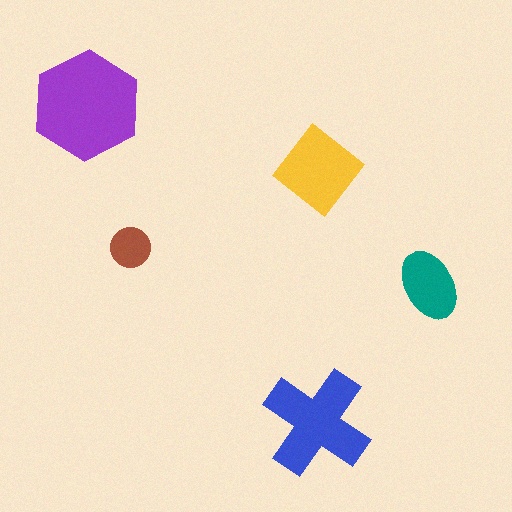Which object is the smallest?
The brown circle.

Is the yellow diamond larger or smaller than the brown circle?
Larger.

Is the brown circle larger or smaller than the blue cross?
Smaller.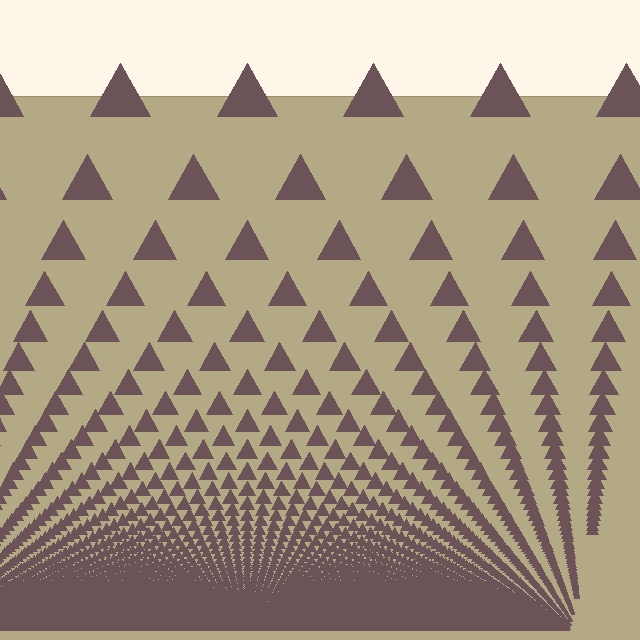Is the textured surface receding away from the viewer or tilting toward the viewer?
The surface appears to tilt toward the viewer. Texture elements get larger and sparser toward the top.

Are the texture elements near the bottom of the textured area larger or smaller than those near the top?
Smaller. The gradient is inverted — elements near the bottom are smaller and denser.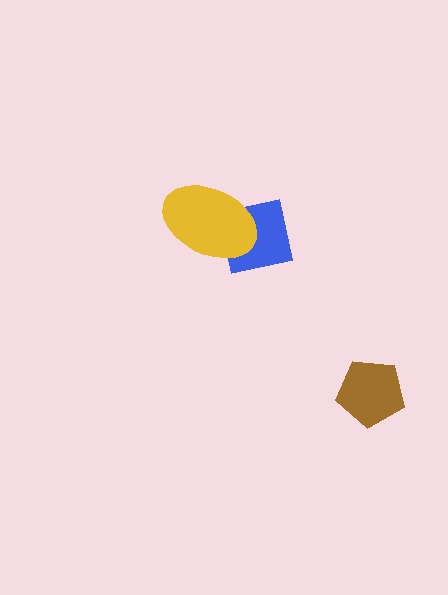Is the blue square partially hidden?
Yes, it is partially covered by another shape.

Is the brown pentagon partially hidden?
No, no other shape covers it.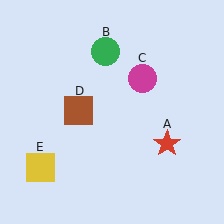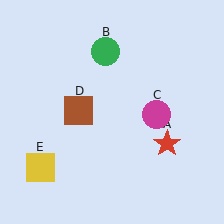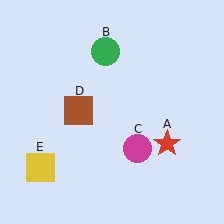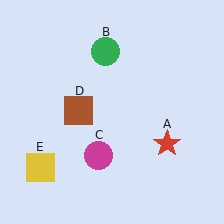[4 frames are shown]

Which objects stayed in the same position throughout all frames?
Red star (object A) and green circle (object B) and brown square (object D) and yellow square (object E) remained stationary.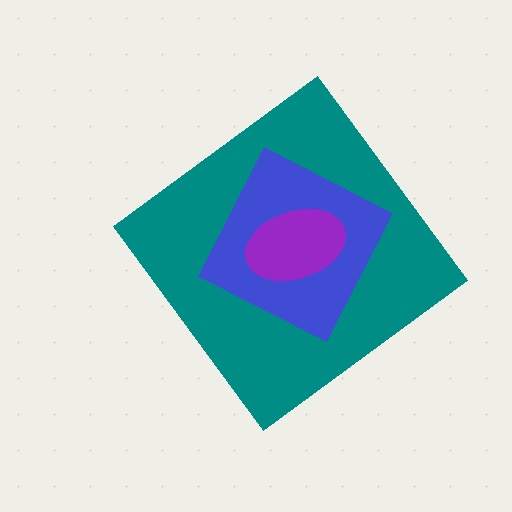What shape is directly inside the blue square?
The purple ellipse.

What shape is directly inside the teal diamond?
The blue square.